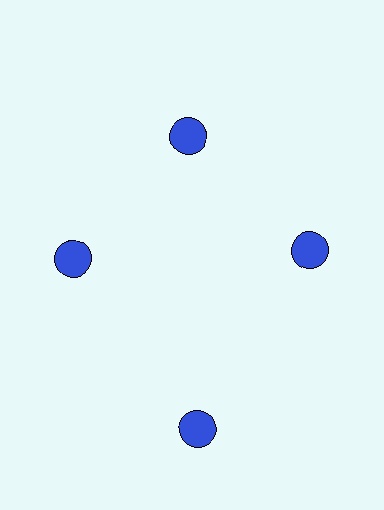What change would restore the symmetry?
The symmetry would be restored by moving it inward, back onto the ring so that all 4 circles sit at equal angles and equal distance from the center.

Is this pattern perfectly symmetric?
No. The 4 blue circles are arranged in a ring, but one element near the 6 o'clock position is pushed outward from the center, breaking the 4-fold rotational symmetry.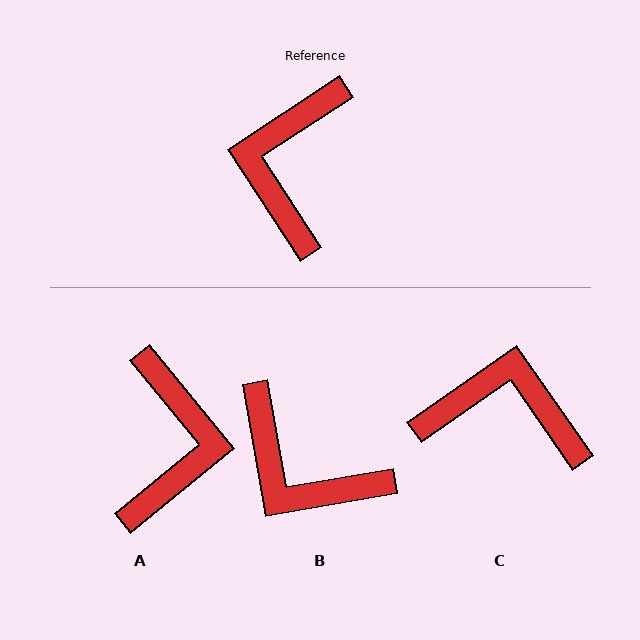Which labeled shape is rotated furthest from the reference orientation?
A, about 174 degrees away.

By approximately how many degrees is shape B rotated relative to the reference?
Approximately 67 degrees counter-clockwise.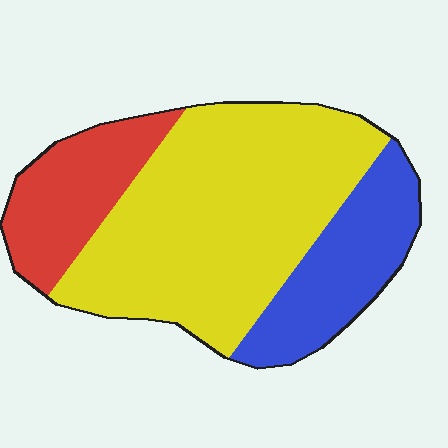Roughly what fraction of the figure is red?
Red covers roughly 20% of the figure.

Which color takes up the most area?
Yellow, at roughly 60%.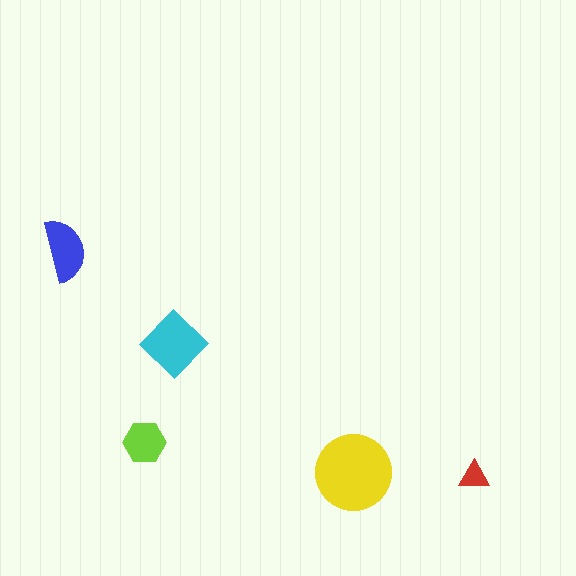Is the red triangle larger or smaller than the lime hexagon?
Smaller.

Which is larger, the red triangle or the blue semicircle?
The blue semicircle.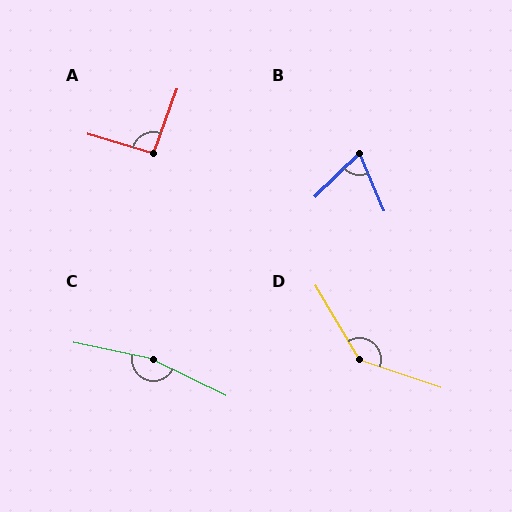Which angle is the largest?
C, at approximately 166 degrees.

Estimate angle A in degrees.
Approximately 94 degrees.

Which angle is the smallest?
B, at approximately 68 degrees.